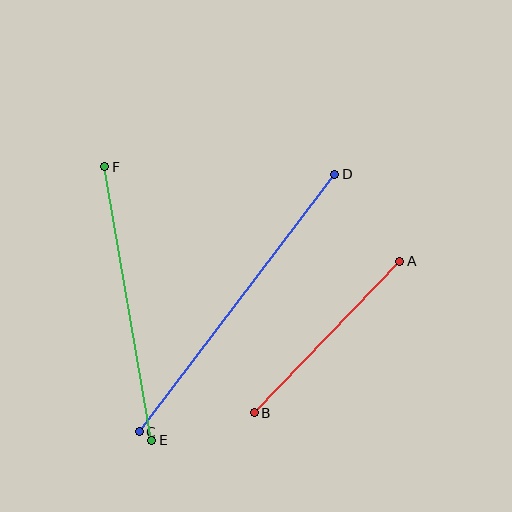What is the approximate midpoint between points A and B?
The midpoint is at approximately (327, 337) pixels.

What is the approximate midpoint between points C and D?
The midpoint is at approximately (237, 303) pixels.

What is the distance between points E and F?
The distance is approximately 278 pixels.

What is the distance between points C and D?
The distance is approximately 323 pixels.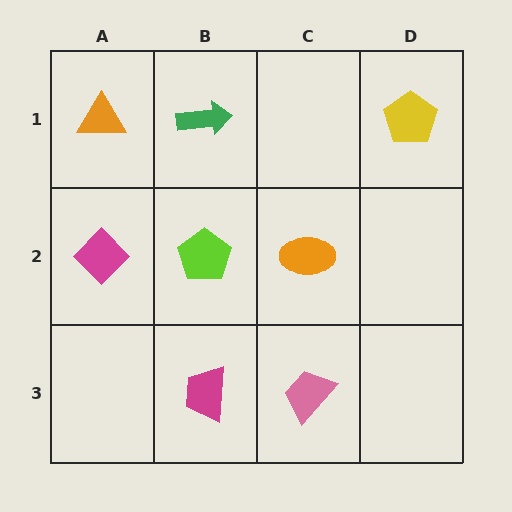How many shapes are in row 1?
3 shapes.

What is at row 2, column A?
A magenta diamond.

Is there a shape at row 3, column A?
No, that cell is empty.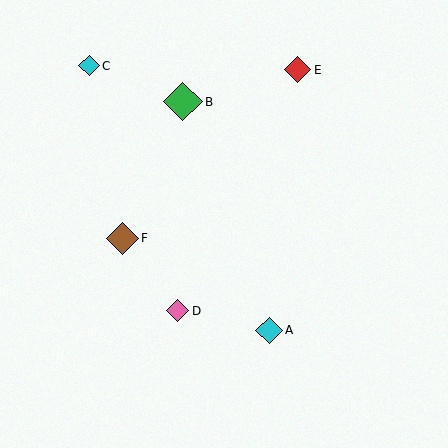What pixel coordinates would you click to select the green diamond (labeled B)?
Click at (183, 102) to select the green diamond B.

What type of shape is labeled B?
Shape B is a green diamond.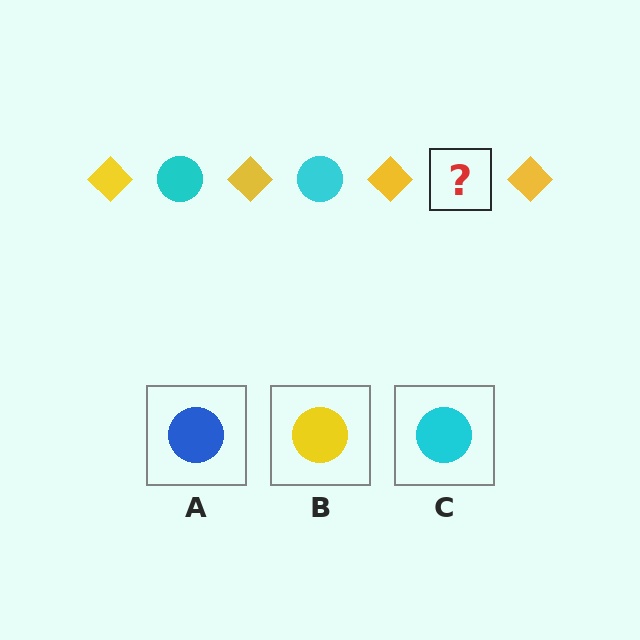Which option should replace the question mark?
Option C.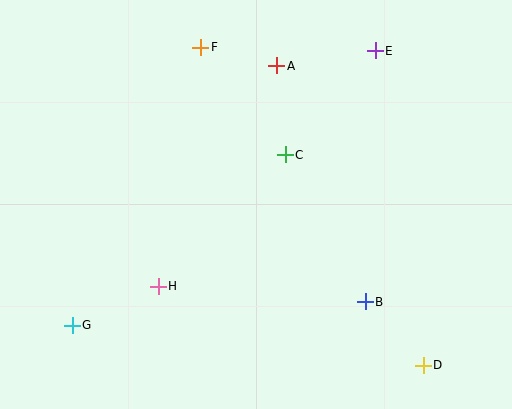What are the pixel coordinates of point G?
Point G is at (72, 325).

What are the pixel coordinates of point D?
Point D is at (423, 365).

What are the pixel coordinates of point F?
Point F is at (201, 47).